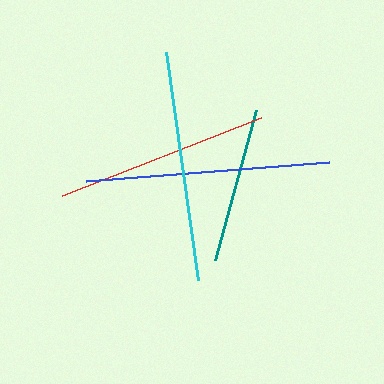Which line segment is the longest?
The blue line is the longest at approximately 244 pixels.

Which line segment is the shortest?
The teal line is the shortest at approximately 156 pixels.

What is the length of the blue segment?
The blue segment is approximately 244 pixels long.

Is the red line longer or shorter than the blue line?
The blue line is longer than the red line.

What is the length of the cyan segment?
The cyan segment is approximately 231 pixels long.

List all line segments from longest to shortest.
From longest to shortest: blue, cyan, red, teal.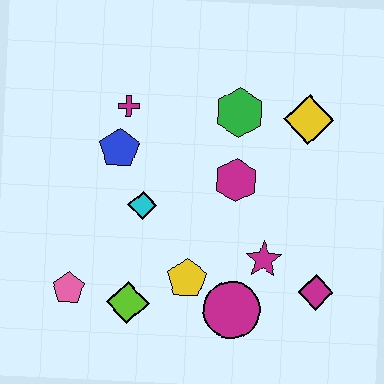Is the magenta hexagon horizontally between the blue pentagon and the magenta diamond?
Yes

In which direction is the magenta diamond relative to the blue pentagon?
The magenta diamond is to the right of the blue pentagon.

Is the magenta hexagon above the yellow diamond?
No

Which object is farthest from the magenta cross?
The magenta diamond is farthest from the magenta cross.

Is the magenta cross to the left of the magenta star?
Yes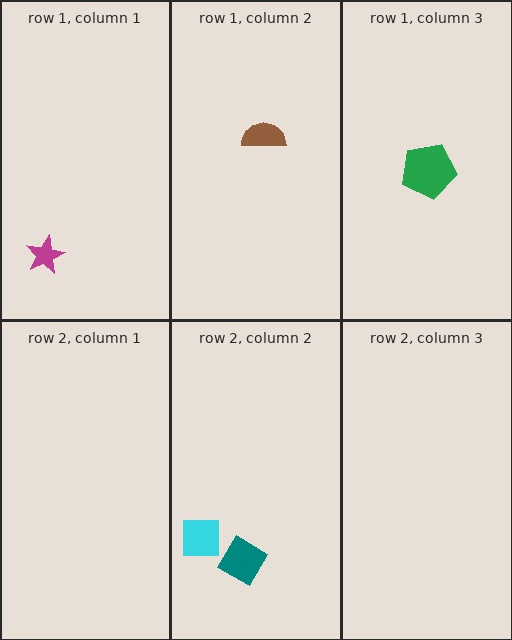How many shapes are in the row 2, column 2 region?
2.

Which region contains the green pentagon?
The row 1, column 3 region.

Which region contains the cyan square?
The row 2, column 2 region.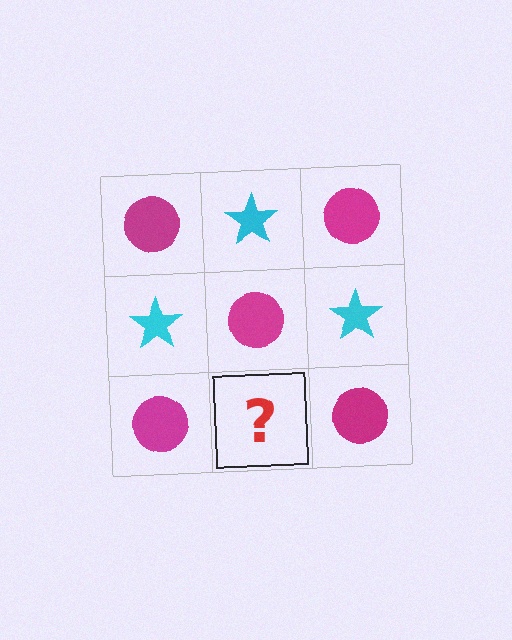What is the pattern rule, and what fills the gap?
The rule is that it alternates magenta circle and cyan star in a checkerboard pattern. The gap should be filled with a cyan star.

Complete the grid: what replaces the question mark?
The question mark should be replaced with a cyan star.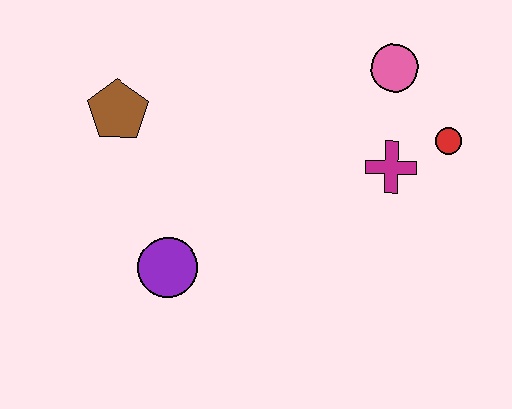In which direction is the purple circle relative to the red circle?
The purple circle is to the left of the red circle.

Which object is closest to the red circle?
The magenta cross is closest to the red circle.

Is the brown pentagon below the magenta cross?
No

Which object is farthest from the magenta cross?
The brown pentagon is farthest from the magenta cross.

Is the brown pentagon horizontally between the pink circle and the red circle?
No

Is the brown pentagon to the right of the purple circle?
No